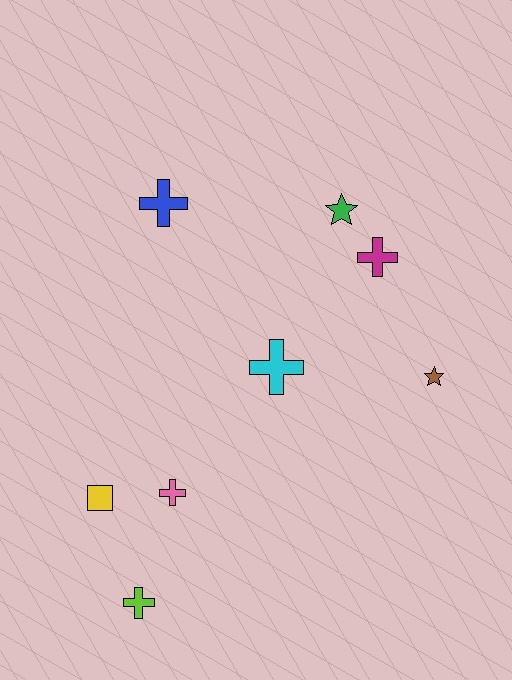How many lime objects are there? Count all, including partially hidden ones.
There is 1 lime object.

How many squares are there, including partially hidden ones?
There is 1 square.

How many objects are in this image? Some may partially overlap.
There are 8 objects.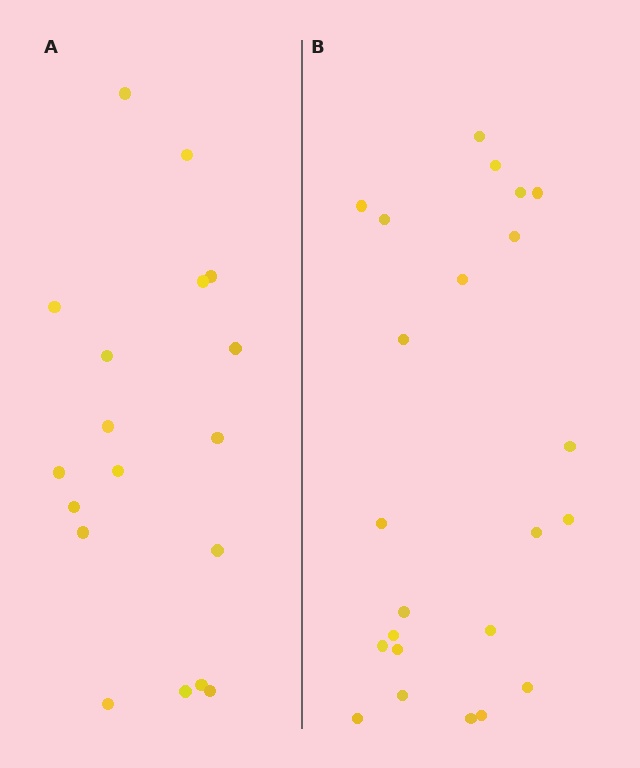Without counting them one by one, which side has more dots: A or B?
Region B (the right region) has more dots.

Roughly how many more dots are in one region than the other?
Region B has about 5 more dots than region A.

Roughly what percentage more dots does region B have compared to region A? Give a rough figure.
About 30% more.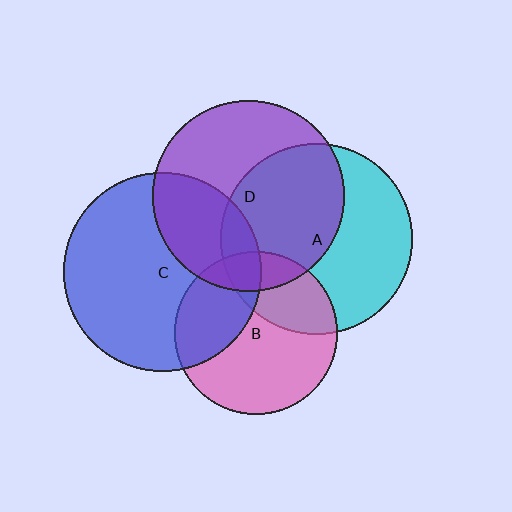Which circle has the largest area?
Circle C (blue).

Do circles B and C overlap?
Yes.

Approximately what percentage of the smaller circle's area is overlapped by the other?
Approximately 35%.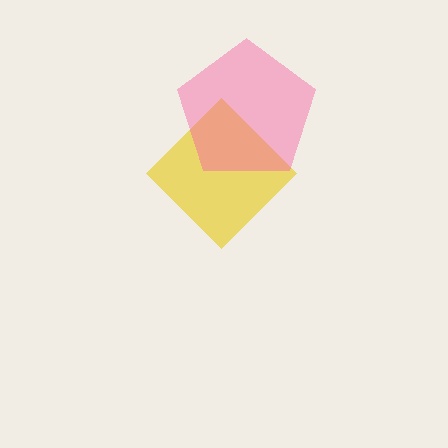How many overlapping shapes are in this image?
There are 2 overlapping shapes in the image.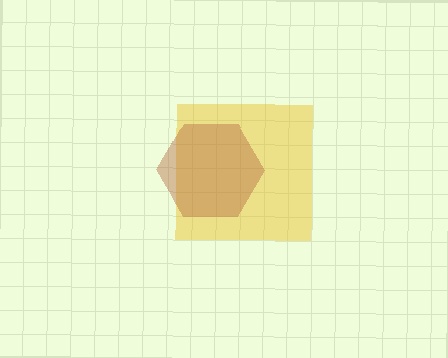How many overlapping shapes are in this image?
There are 2 overlapping shapes in the image.